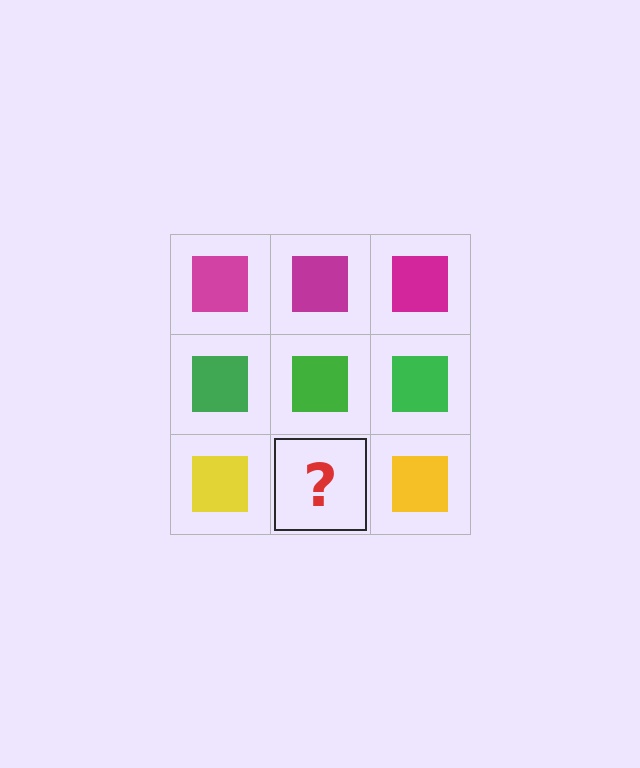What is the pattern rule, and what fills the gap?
The rule is that each row has a consistent color. The gap should be filled with a yellow square.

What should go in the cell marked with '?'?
The missing cell should contain a yellow square.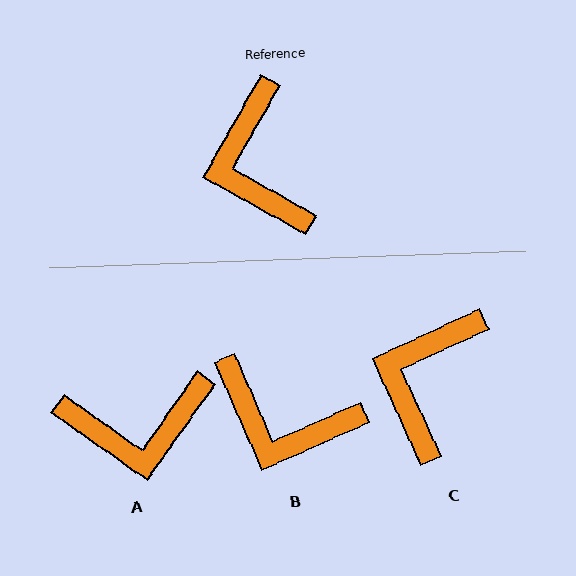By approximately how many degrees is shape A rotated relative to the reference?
Approximately 84 degrees counter-clockwise.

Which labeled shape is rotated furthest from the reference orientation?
A, about 84 degrees away.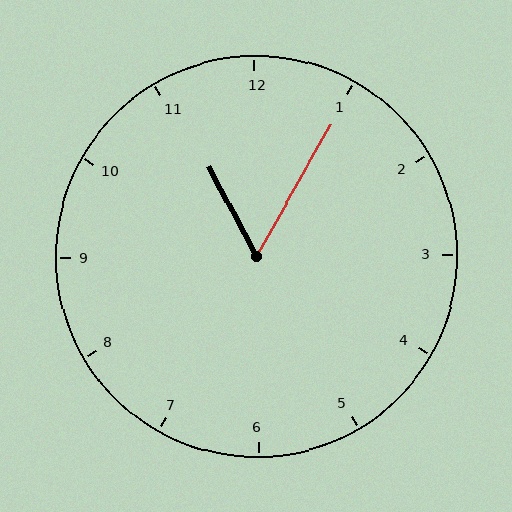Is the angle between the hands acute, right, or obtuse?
It is acute.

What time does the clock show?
11:05.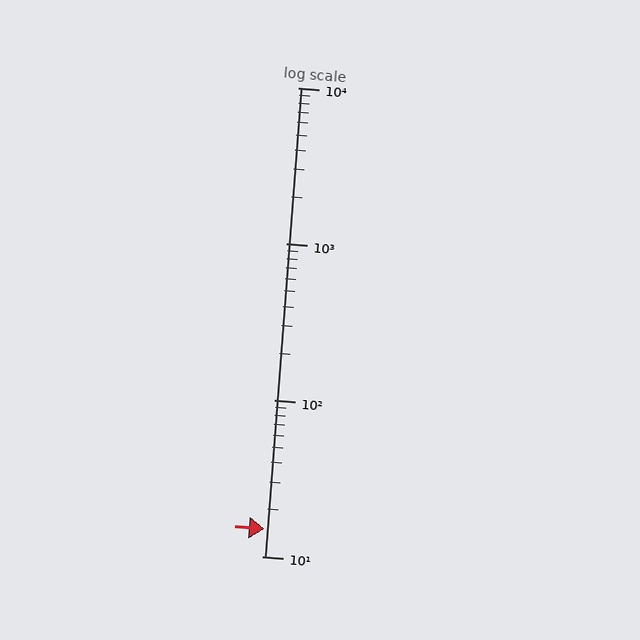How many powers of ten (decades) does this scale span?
The scale spans 3 decades, from 10 to 10000.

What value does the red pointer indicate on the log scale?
The pointer indicates approximately 15.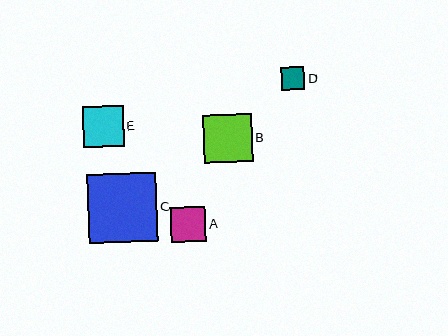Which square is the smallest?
Square D is the smallest with a size of approximately 23 pixels.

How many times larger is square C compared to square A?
Square C is approximately 2.0 times the size of square A.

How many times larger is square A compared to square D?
Square A is approximately 1.5 times the size of square D.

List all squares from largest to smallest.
From largest to smallest: C, B, E, A, D.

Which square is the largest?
Square C is the largest with a size of approximately 69 pixels.